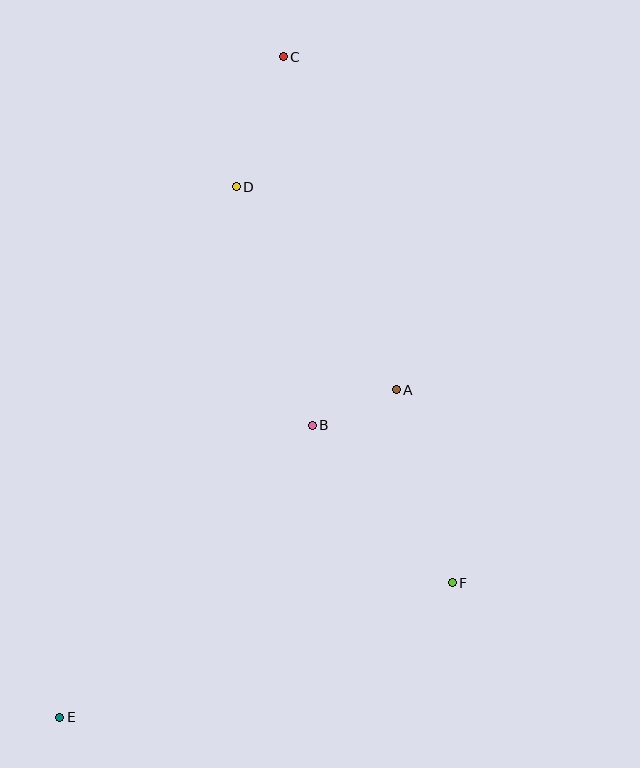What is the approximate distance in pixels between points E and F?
The distance between E and F is approximately 415 pixels.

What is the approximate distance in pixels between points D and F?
The distance between D and F is approximately 451 pixels.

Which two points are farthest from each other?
Points C and E are farthest from each other.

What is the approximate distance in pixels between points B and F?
The distance between B and F is approximately 211 pixels.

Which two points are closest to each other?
Points A and B are closest to each other.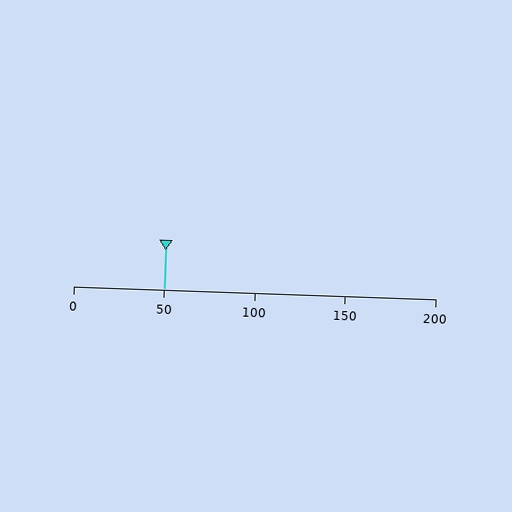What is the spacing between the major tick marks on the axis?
The major ticks are spaced 50 apart.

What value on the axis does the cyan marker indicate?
The marker indicates approximately 50.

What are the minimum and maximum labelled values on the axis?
The axis runs from 0 to 200.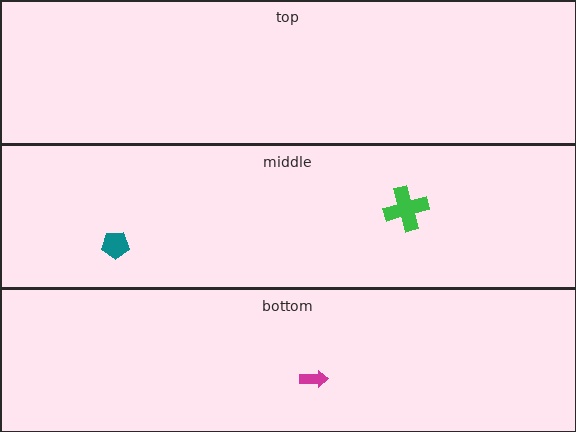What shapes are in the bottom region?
The magenta arrow.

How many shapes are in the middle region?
2.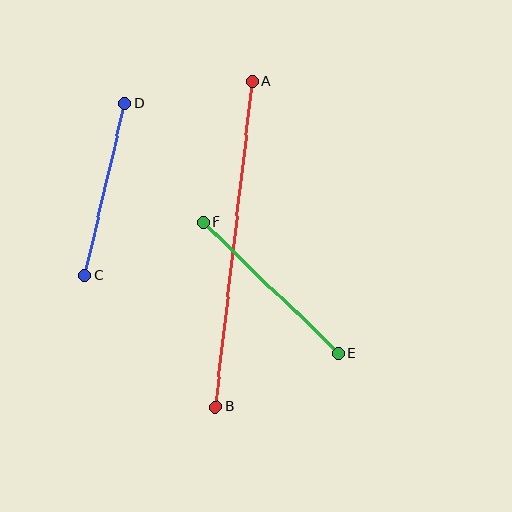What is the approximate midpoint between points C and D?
The midpoint is at approximately (105, 189) pixels.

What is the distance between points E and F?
The distance is approximately 189 pixels.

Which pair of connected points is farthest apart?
Points A and B are farthest apart.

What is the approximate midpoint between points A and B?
The midpoint is at approximately (234, 244) pixels.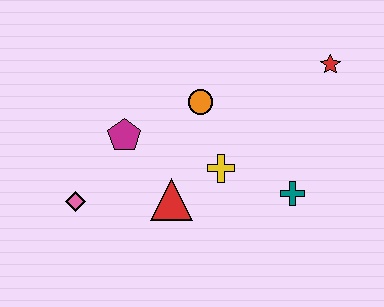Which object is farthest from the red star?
The pink diamond is farthest from the red star.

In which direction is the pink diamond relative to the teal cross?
The pink diamond is to the left of the teal cross.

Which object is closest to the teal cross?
The yellow cross is closest to the teal cross.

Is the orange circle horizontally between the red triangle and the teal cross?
Yes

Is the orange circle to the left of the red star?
Yes